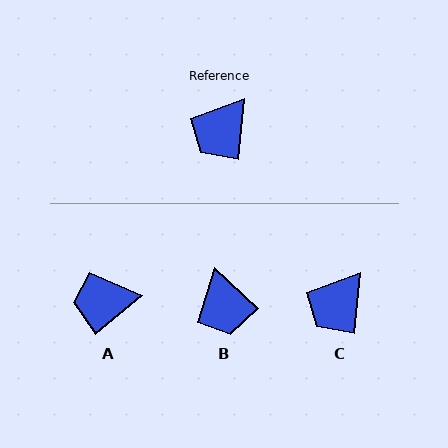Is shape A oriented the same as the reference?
No, it is off by about 44 degrees.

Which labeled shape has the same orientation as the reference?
C.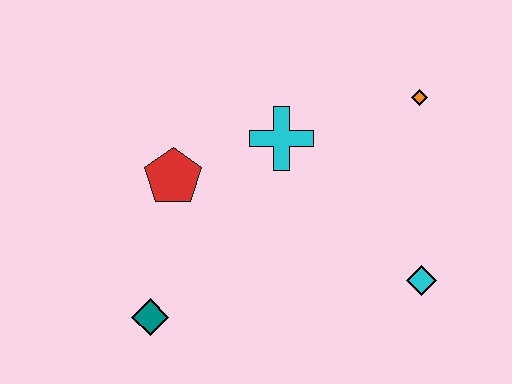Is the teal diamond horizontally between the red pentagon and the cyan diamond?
No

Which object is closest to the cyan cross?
The red pentagon is closest to the cyan cross.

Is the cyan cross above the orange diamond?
No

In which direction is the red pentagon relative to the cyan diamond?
The red pentagon is to the left of the cyan diamond.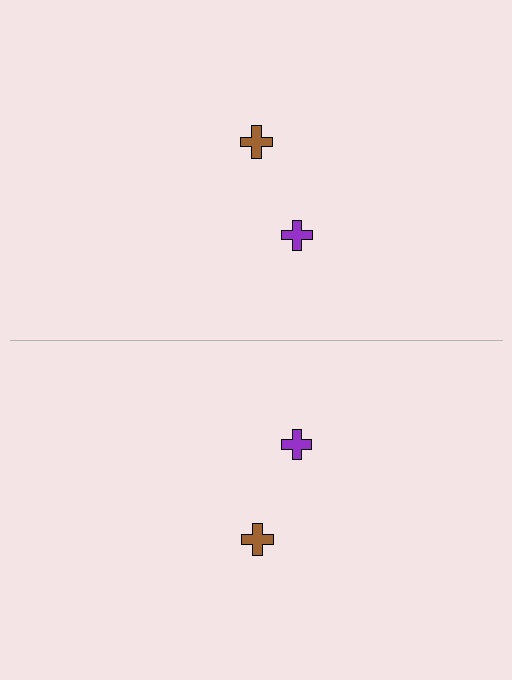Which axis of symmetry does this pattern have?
The pattern has a horizontal axis of symmetry running through the center of the image.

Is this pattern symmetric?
Yes, this pattern has bilateral (reflection) symmetry.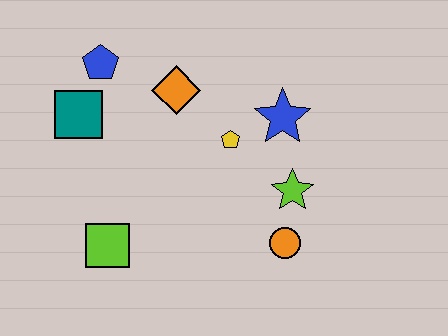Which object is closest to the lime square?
The teal square is closest to the lime square.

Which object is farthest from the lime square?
The blue star is farthest from the lime square.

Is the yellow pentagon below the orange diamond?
Yes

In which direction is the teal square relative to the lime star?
The teal square is to the left of the lime star.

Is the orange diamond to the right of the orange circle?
No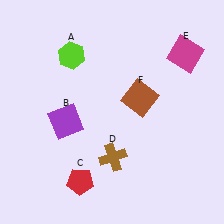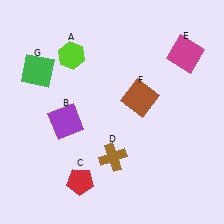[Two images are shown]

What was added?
A green square (G) was added in Image 2.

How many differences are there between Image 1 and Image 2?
There is 1 difference between the two images.